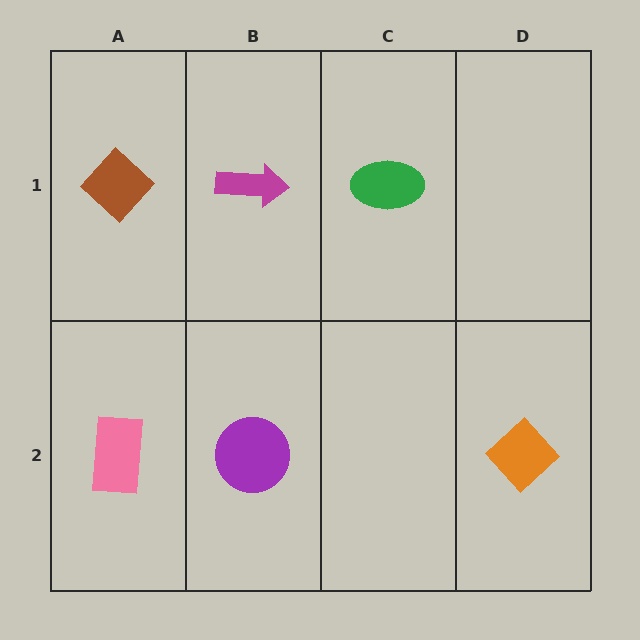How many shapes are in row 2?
3 shapes.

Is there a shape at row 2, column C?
No, that cell is empty.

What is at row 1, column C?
A green ellipse.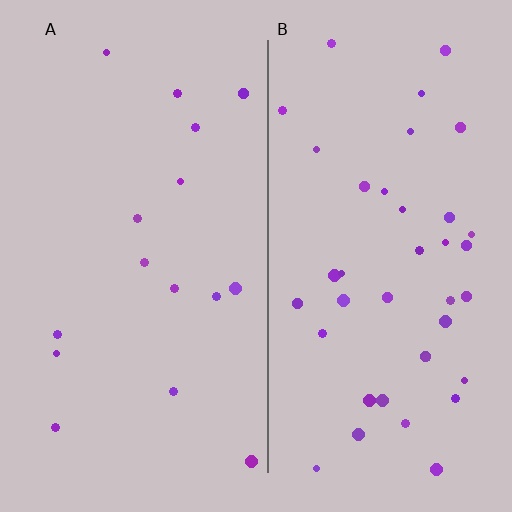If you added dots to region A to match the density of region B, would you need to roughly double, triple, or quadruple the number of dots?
Approximately triple.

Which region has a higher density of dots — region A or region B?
B (the right).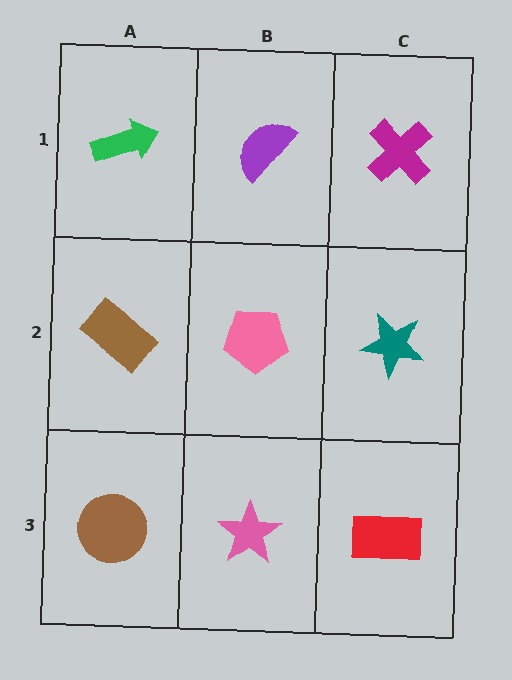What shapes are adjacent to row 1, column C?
A teal star (row 2, column C), a purple semicircle (row 1, column B).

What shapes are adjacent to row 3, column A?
A brown rectangle (row 2, column A), a pink star (row 3, column B).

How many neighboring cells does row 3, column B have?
3.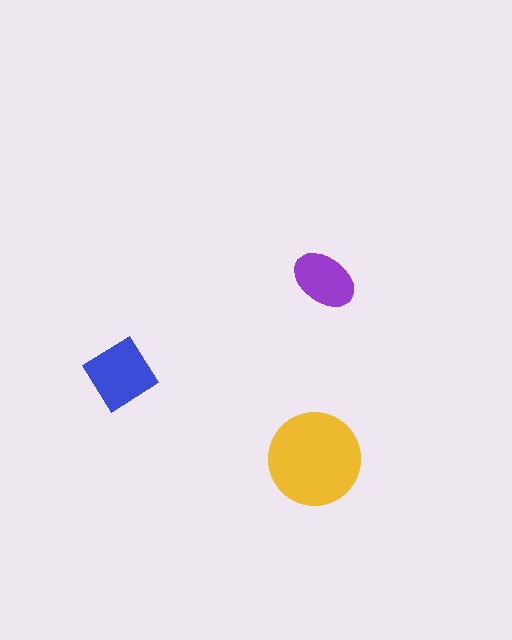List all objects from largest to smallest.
The yellow circle, the blue diamond, the purple ellipse.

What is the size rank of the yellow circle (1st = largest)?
1st.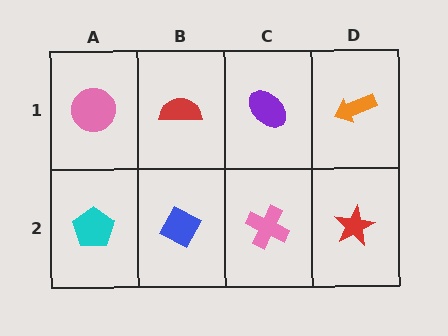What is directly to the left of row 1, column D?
A purple ellipse.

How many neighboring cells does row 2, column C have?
3.